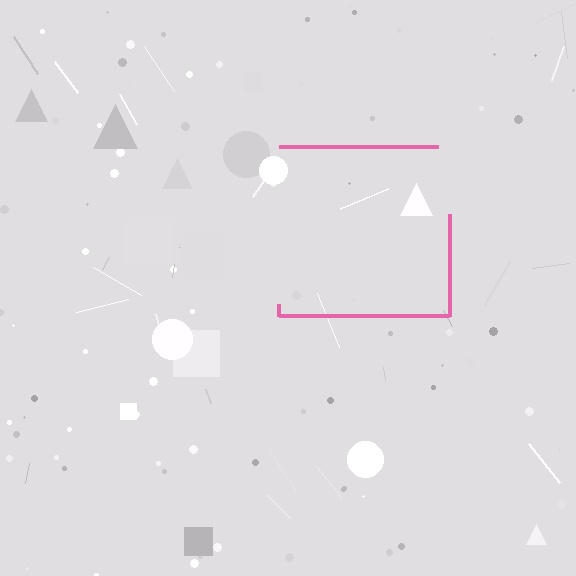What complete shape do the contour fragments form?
The contour fragments form a square.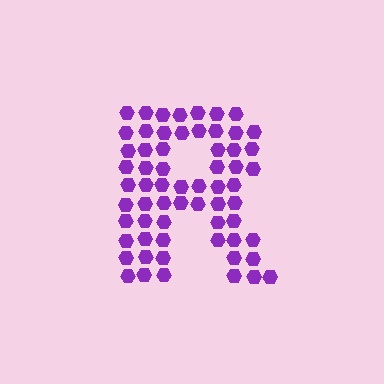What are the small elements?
The small elements are hexagons.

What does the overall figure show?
The overall figure shows the letter R.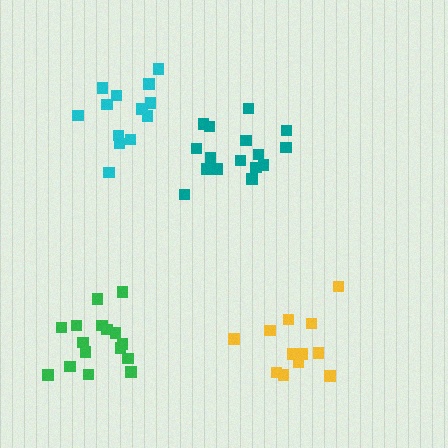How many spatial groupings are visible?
There are 4 spatial groupings.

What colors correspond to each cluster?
The clusters are colored: green, yellow, cyan, teal.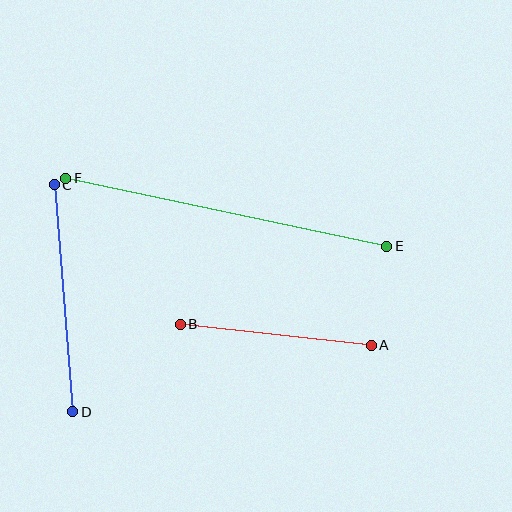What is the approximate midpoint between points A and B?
The midpoint is at approximately (276, 335) pixels.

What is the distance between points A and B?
The distance is approximately 192 pixels.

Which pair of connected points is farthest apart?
Points E and F are farthest apart.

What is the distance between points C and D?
The distance is approximately 227 pixels.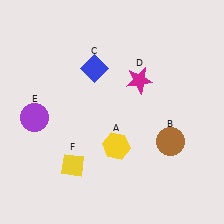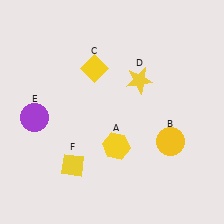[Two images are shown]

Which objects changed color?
B changed from brown to yellow. C changed from blue to yellow. D changed from magenta to yellow.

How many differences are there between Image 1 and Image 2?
There are 3 differences between the two images.